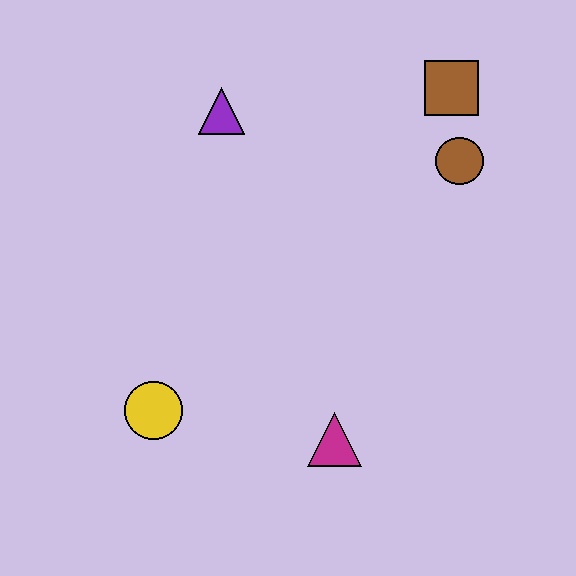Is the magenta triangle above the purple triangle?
No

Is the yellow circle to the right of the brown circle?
No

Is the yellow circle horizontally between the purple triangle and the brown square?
No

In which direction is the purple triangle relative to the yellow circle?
The purple triangle is above the yellow circle.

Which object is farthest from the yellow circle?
The brown square is farthest from the yellow circle.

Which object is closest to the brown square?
The brown circle is closest to the brown square.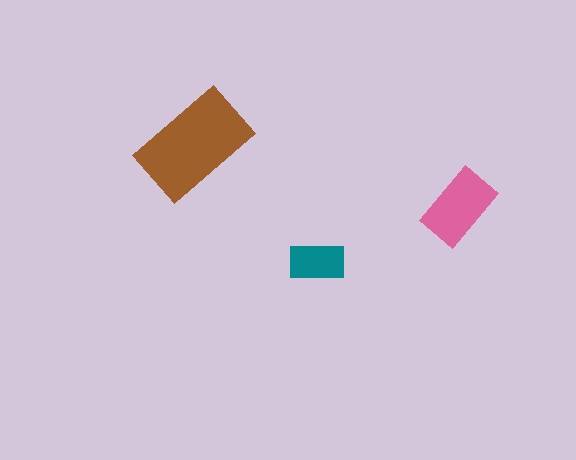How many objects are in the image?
There are 3 objects in the image.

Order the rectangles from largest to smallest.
the brown one, the pink one, the teal one.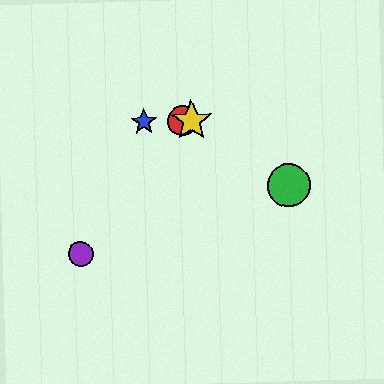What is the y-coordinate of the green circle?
The green circle is at y≈185.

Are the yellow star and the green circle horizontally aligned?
No, the yellow star is at y≈121 and the green circle is at y≈185.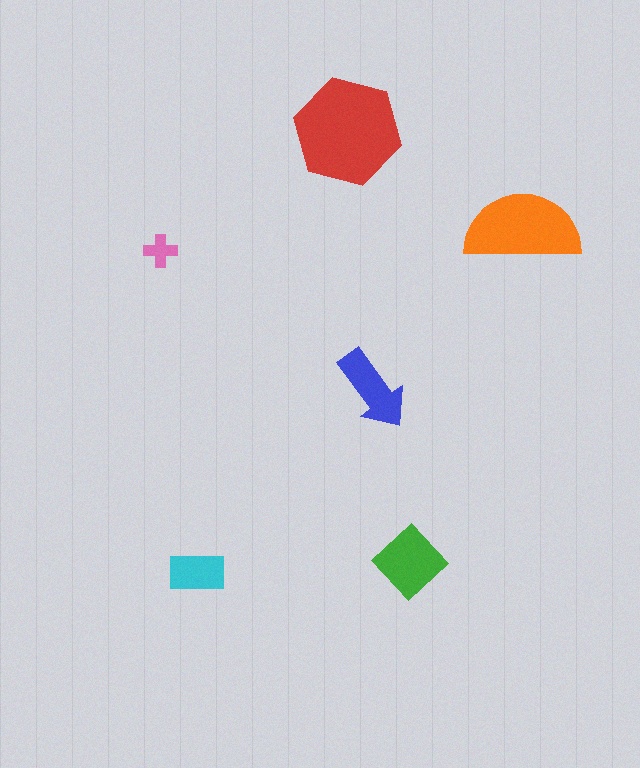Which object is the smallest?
The pink cross.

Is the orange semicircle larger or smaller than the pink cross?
Larger.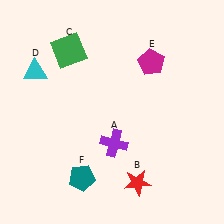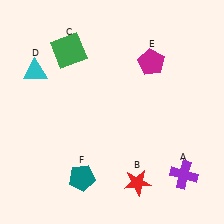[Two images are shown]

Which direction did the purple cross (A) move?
The purple cross (A) moved right.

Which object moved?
The purple cross (A) moved right.